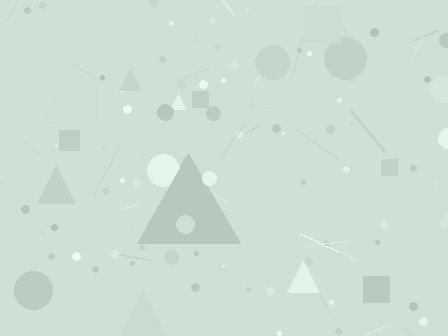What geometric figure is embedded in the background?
A triangle is embedded in the background.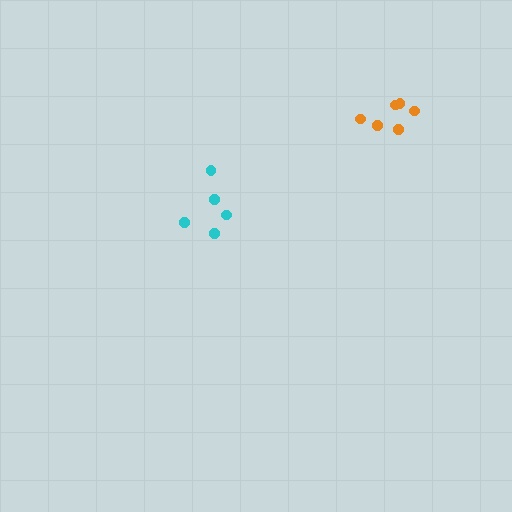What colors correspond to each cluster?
The clusters are colored: cyan, orange.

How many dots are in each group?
Group 1: 5 dots, Group 2: 6 dots (11 total).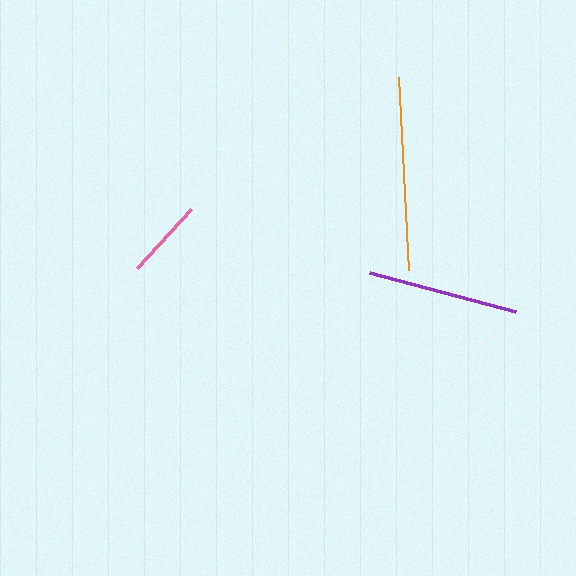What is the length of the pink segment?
The pink segment is approximately 80 pixels long.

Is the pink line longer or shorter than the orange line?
The orange line is longer than the pink line.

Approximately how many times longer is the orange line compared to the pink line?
The orange line is approximately 2.4 times the length of the pink line.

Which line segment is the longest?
The orange line is the longest at approximately 193 pixels.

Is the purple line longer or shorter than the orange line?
The orange line is longer than the purple line.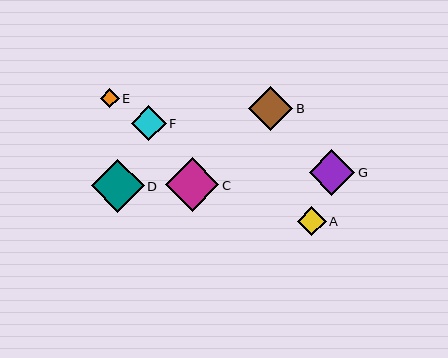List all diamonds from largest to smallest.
From largest to smallest: C, D, G, B, F, A, E.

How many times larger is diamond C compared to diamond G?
Diamond C is approximately 1.2 times the size of diamond G.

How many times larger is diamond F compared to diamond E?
Diamond F is approximately 1.9 times the size of diamond E.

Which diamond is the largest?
Diamond C is the largest with a size of approximately 54 pixels.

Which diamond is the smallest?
Diamond E is the smallest with a size of approximately 19 pixels.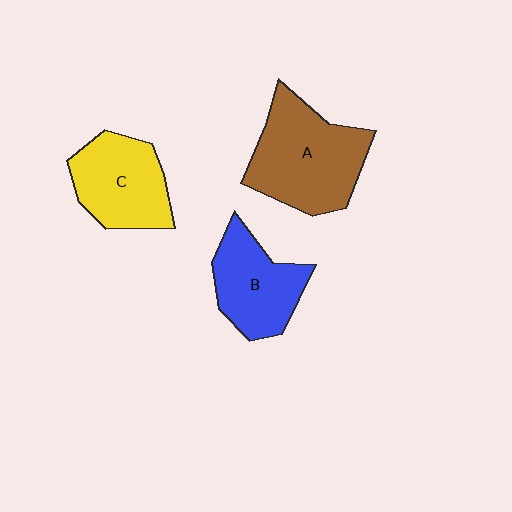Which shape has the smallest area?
Shape B (blue).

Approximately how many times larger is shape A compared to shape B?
Approximately 1.4 times.